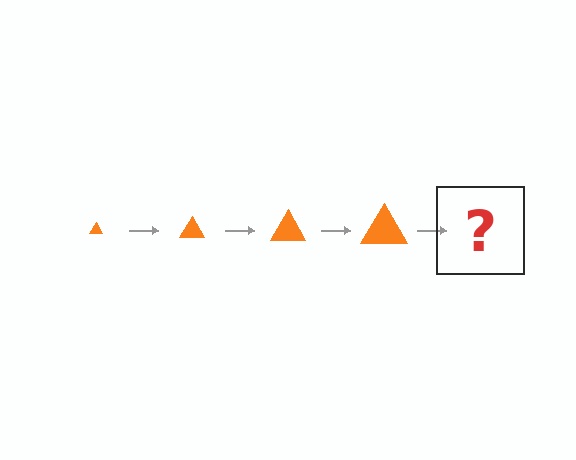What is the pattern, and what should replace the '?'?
The pattern is that the triangle gets progressively larger each step. The '?' should be an orange triangle, larger than the previous one.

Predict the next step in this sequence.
The next step is an orange triangle, larger than the previous one.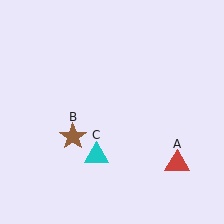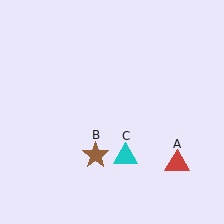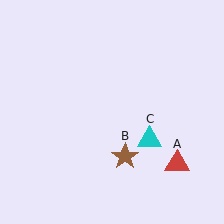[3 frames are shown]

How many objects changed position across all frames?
2 objects changed position: brown star (object B), cyan triangle (object C).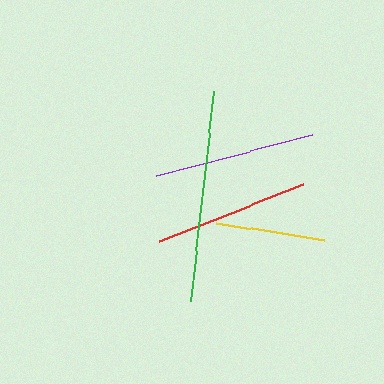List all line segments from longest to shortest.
From longest to shortest: green, purple, red, yellow.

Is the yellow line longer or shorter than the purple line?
The purple line is longer than the yellow line.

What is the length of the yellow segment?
The yellow segment is approximately 110 pixels long.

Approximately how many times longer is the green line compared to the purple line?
The green line is approximately 1.3 times the length of the purple line.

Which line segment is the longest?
The green line is the longest at approximately 212 pixels.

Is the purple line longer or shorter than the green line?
The green line is longer than the purple line.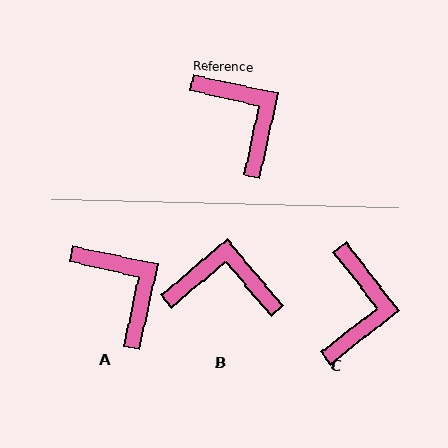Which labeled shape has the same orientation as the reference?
A.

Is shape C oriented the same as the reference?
No, it is off by about 40 degrees.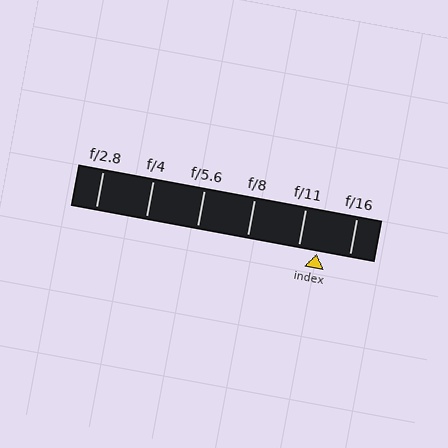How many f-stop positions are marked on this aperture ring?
There are 6 f-stop positions marked.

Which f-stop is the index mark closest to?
The index mark is closest to f/11.